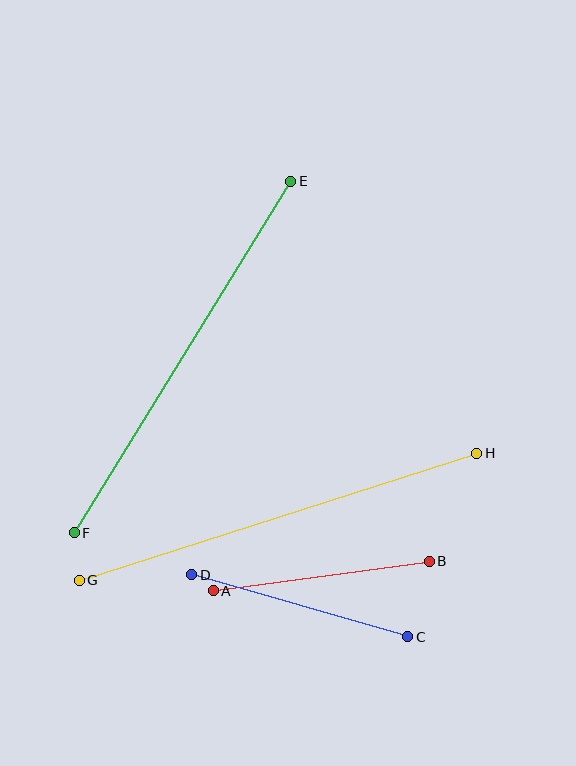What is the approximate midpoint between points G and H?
The midpoint is at approximately (278, 517) pixels.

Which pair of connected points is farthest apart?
Points G and H are farthest apart.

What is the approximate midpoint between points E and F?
The midpoint is at approximately (182, 357) pixels.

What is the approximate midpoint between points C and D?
The midpoint is at approximately (300, 606) pixels.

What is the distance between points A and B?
The distance is approximately 218 pixels.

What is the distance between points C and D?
The distance is approximately 225 pixels.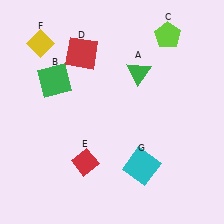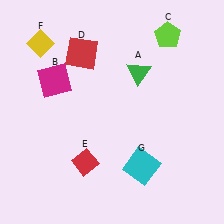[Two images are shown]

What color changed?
The square (B) changed from green in Image 1 to magenta in Image 2.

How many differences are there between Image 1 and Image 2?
There is 1 difference between the two images.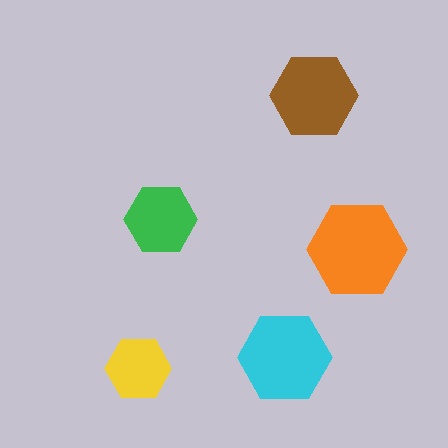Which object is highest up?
The brown hexagon is topmost.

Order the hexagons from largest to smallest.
the orange one, the cyan one, the brown one, the green one, the yellow one.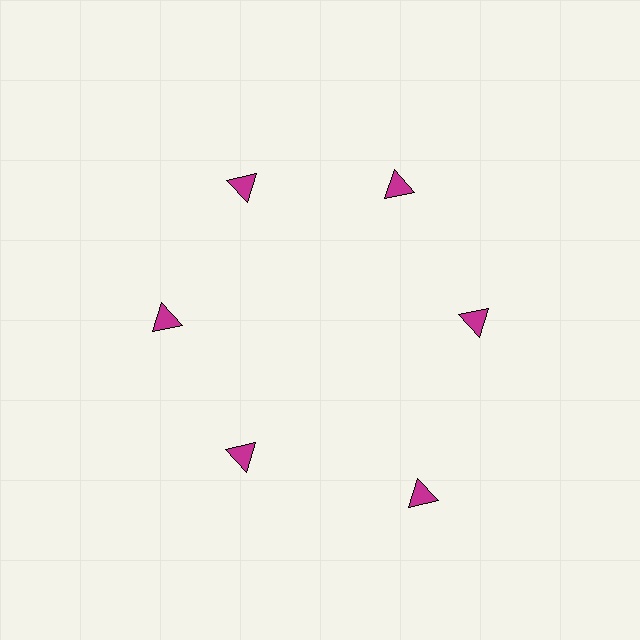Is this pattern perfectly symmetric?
No. The 6 magenta triangles are arranged in a ring, but one element near the 5 o'clock position is pushed outward from the center, breaking the 6-fold rotational symmetry.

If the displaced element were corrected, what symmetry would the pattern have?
It would have 6-fold rotational symmetry — the pattern would map onto itself every 60 degrees.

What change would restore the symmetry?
The symmetry would be restored by moving it inward, back onto the ring so that all 6 triangles sit at equal angles and equal distance from the center.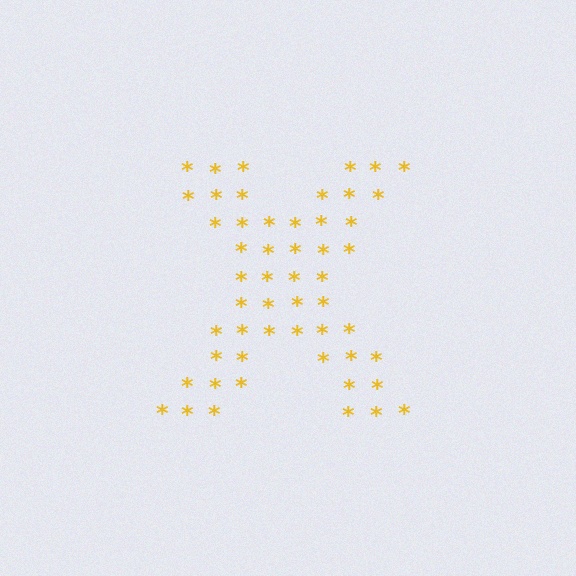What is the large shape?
The large shape is the letter X.